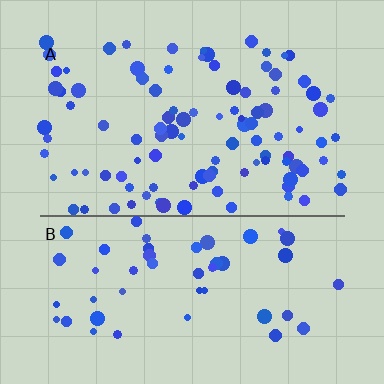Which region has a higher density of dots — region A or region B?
A (the top).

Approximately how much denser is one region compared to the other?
Approximately 2.0× — region A over region B.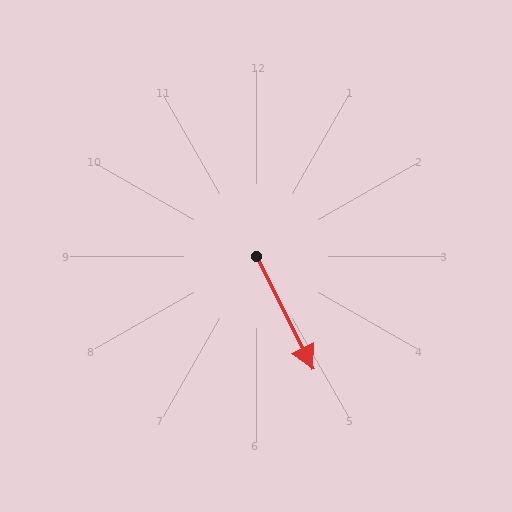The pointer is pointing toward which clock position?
Roughly 5 o'clock.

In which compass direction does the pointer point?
Southeast.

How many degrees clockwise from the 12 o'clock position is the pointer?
Approximately 153 degrees.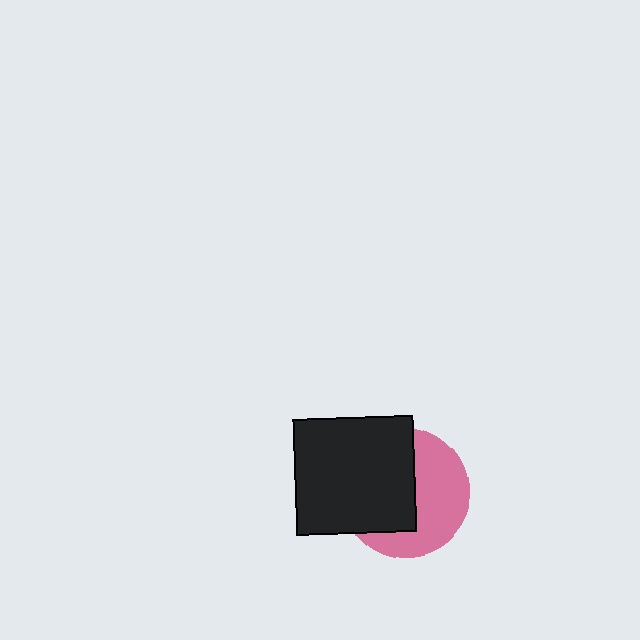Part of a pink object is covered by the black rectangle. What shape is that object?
It is a circle.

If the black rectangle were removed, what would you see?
You would see the complete pink circle.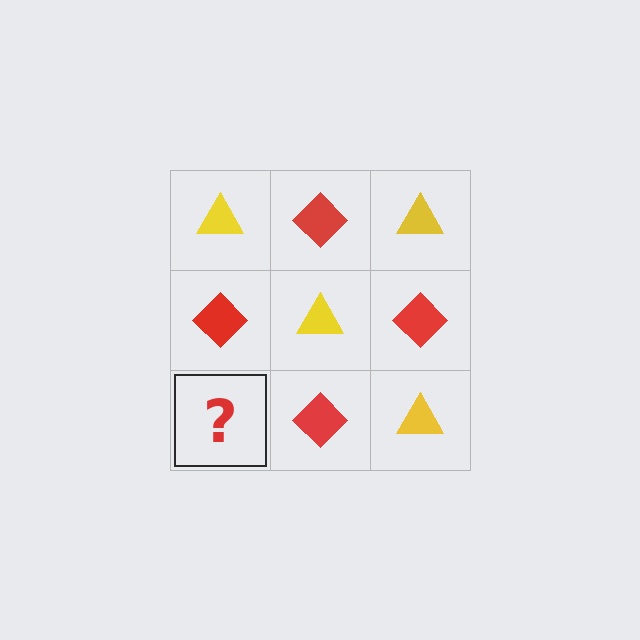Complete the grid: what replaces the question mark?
The question mark should be replaced with a yellow triangle.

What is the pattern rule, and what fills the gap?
The rule is that it alternates yellow triangle and red diamond in a checkerboard pattern. The gap should be filled with a yellow triangle.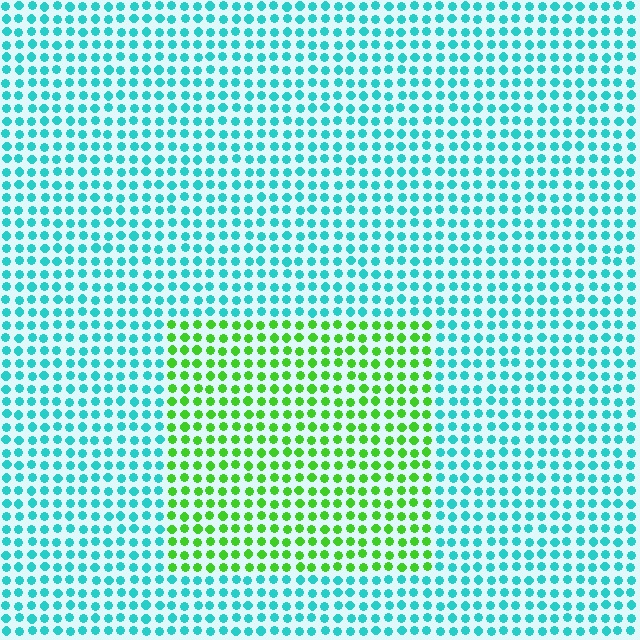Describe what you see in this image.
The image is filled with small cyan elements in a uniform arrangement. A rectangle-shaped region is visible where the elements are tinted to a slightly different hue, forming a subtle color boundary.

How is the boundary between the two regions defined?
The boundary is defined purely by a slight shift in hue (about 67 degrees). Spacing, size, and orientation are identical on both sides.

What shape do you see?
I see a rectangle.